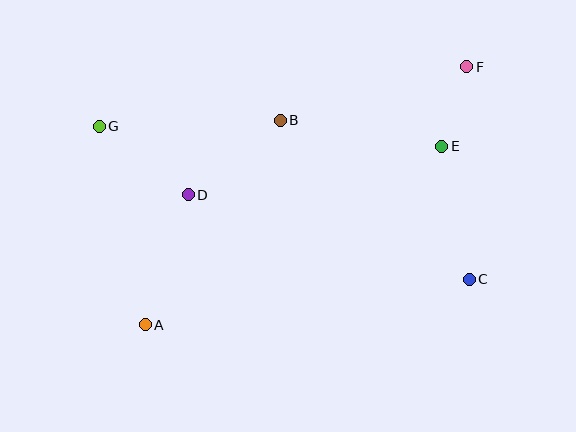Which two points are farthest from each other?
Points A and F are farthest from each other.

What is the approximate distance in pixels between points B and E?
The distance between B and E is approximately 163 pixels.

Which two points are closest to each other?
Points E and F are closest to each other.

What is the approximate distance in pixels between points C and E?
The distance between C and E is approximately 136 pixels.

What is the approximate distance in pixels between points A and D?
The distance between A and D is approximately 137 pixels.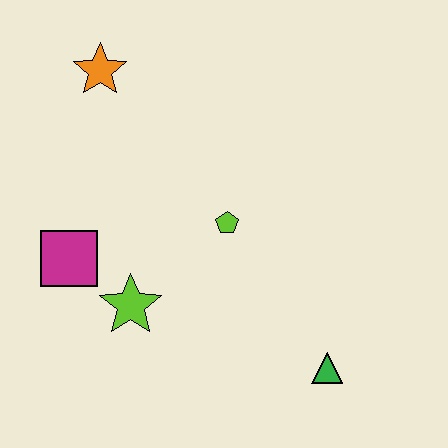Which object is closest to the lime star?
The magenta square is closest to the lime star.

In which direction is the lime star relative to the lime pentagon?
The lime star is to the left of the lime pentagon.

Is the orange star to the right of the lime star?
No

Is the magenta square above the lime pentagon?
No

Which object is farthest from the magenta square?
The green triangle is farthest from the magenta square.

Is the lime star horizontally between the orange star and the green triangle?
Yes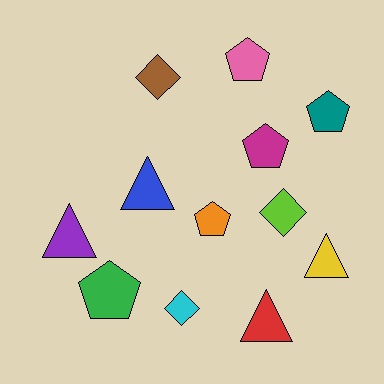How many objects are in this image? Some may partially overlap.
There are 12 objects.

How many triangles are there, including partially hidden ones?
There are 4 triangles.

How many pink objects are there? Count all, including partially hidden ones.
There is 1 pink object.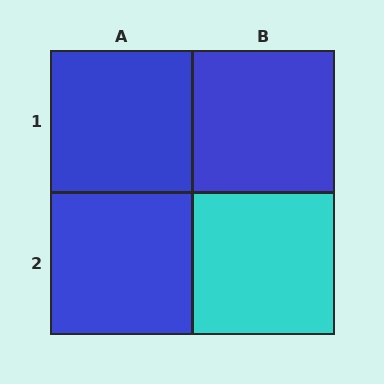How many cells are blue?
3 cells are blue.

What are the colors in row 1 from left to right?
Blue, blue.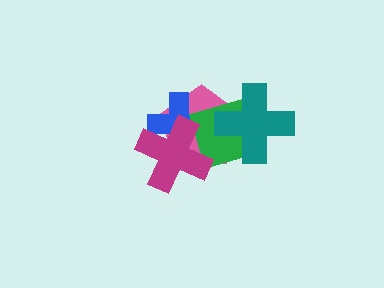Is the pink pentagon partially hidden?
Yes, it is partially covered by another shape.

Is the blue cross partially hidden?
Yes, it is partially covered by another shape.